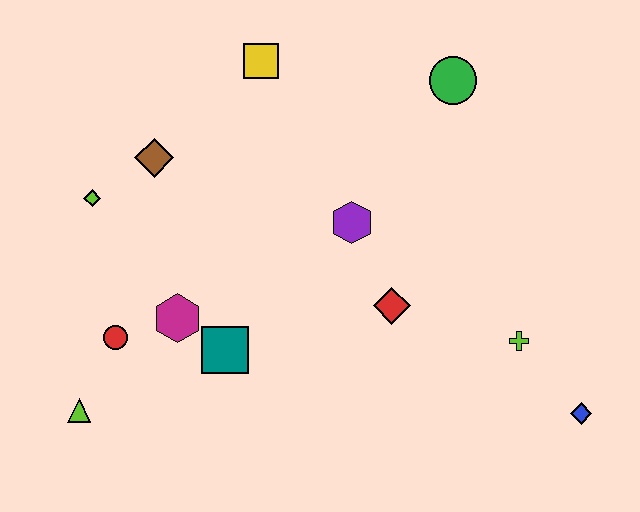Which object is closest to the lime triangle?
The red circle is closest to the lime triangle.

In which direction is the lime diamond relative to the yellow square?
The lime diamond is to the left of the yellow square.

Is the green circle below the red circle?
No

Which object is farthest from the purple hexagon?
The lime triangle is farthest from the purple hexagon.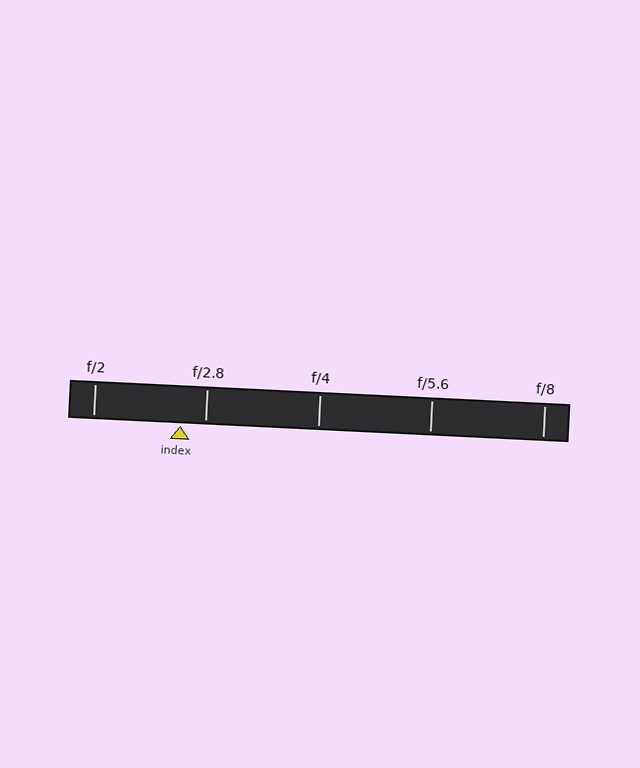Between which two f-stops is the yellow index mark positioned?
The index mark is between f/2 and f/2.8.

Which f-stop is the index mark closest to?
The index mark is closest to f/2.8.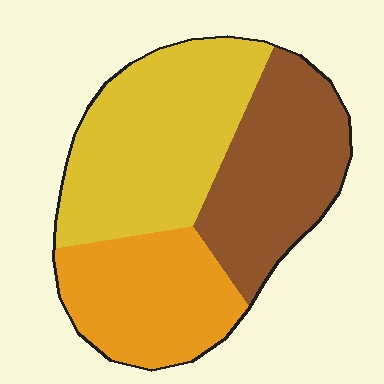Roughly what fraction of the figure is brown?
Brown covers 32% of the figure.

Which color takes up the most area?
Yellow, at roughly 40%.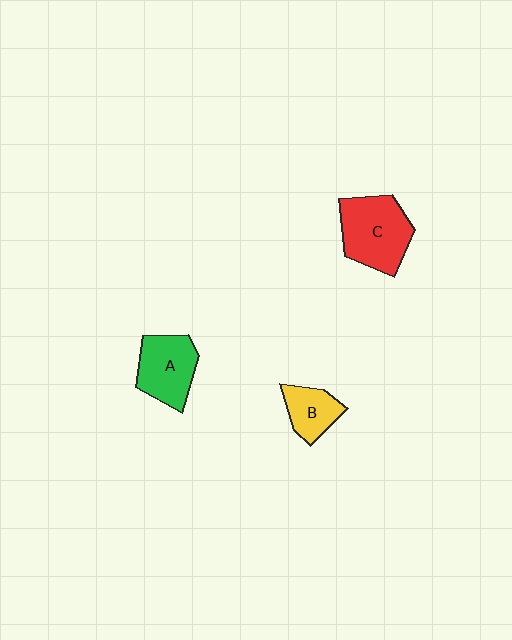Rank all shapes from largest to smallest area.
From largest to smallest: C (red), A (green), B (yellow).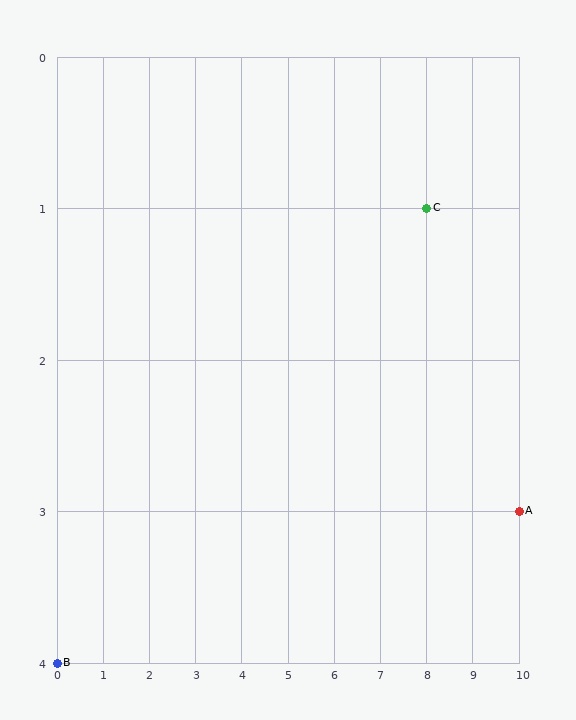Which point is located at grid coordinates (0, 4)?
Point B is at (0, 4).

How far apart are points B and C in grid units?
Points B and C are 8 columns and 3 rows apart (about 8.5 grid units diagonally).